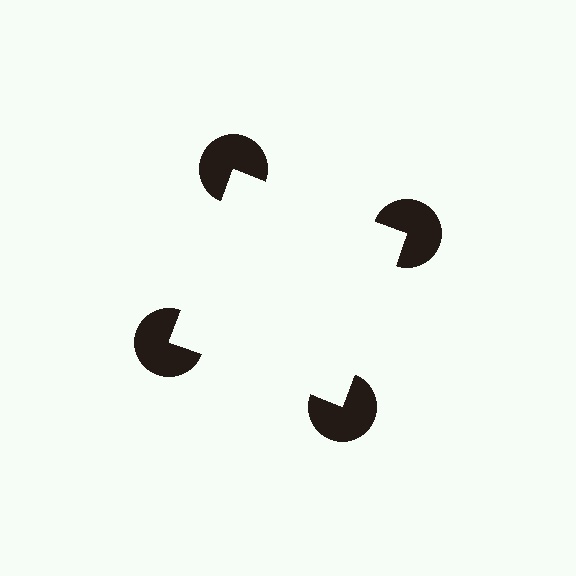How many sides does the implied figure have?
4 sides.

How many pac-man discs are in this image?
There are 4 — one at each vertex of the illusory square.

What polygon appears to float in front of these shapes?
An illusory square — its edges are inferred from the aligned wedge cuts in the pac-man discs, not physically drawn.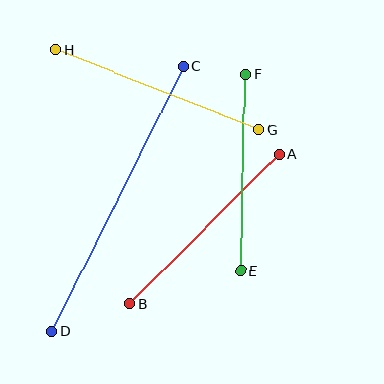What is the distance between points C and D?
The distance is approximately 296 pixels.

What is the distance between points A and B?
The distance is approximately 211 pixels.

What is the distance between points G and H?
The distance is approximately 218 pixels.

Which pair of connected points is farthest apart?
Points C and D are farthest apart.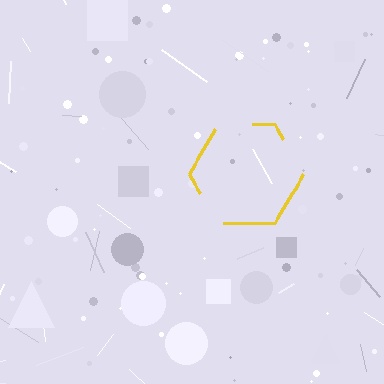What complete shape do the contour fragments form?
The contour fragments form a hexagon.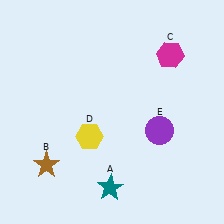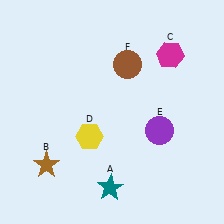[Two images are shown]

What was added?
A brown circle (F) was added in Image 2.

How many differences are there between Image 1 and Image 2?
There is 1 difference between the two images.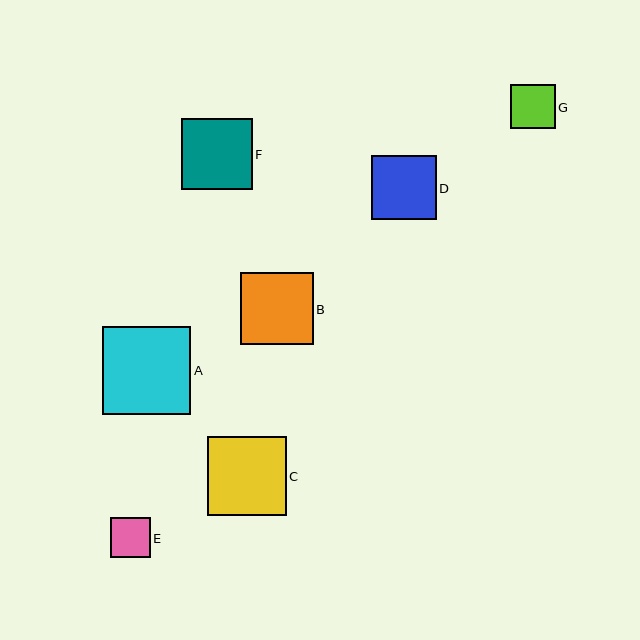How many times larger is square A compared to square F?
Square A is approximately 1.2 times the size of square F.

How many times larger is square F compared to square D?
Square F is approximately 1.1 times the size of square D.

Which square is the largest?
Square A is the largest with a size of approximately 88 pixels.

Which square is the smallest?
Square E is the smallest with a size of approximately 40 pixels.